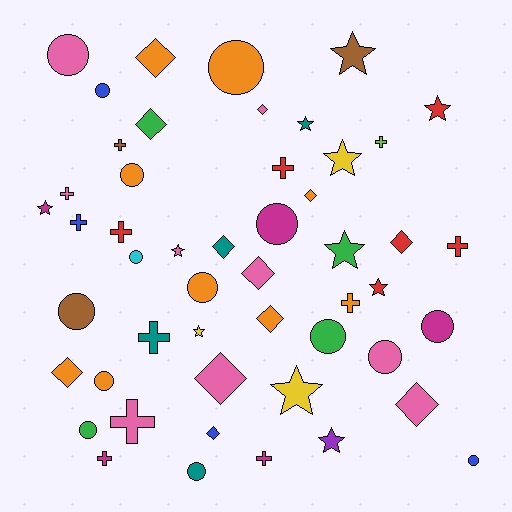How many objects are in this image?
There are 50 objects.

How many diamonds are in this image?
There are 12 diamonds.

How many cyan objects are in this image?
There is 1 cyan object.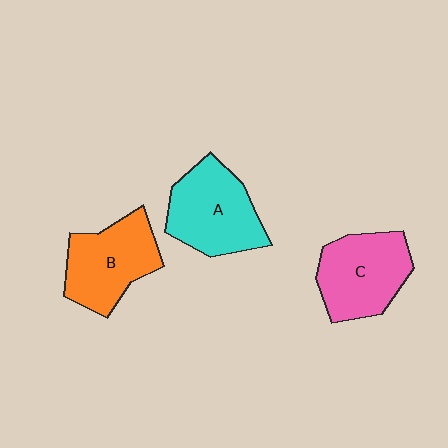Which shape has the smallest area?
Shape B (orange).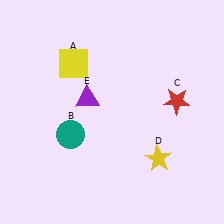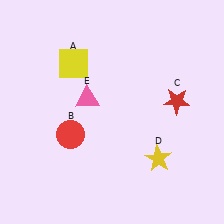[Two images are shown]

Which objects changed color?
B changed from teal to red. E changed from purple to pink.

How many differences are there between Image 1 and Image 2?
There are 2 differences between the two images.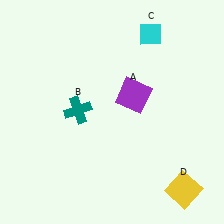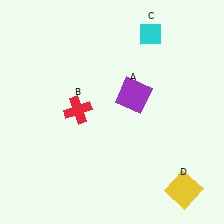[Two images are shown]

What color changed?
The cross (B) changed from teal in Image 1 to red in Image 2.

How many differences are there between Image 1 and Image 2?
There is 1 difference between the two images.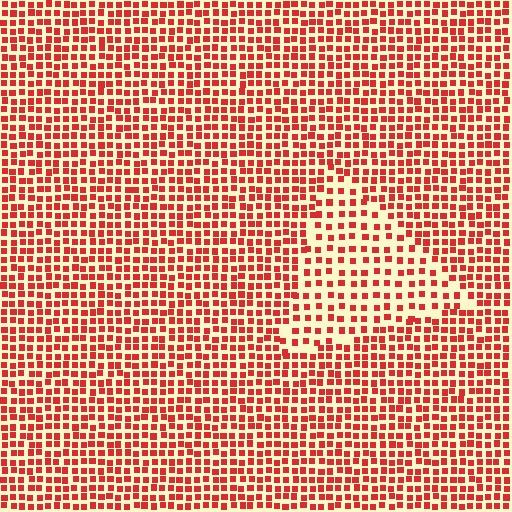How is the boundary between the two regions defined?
The boundary is defined by a change in element density (approximately 1.7x ratio). All elements are the same color, size, and shape.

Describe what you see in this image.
The image contains small red elements arranged at two different densities. A triangle-shaped region is visible where the elements are less densely packed than the surrounding area.